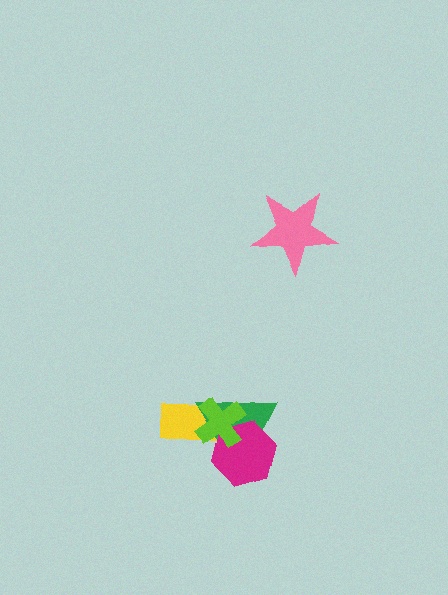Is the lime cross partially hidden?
No, no other shape covers it.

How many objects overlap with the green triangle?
3 objects overlap with the green triangle.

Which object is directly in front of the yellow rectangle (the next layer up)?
The green triangle is directly in front of the yellow rectangle.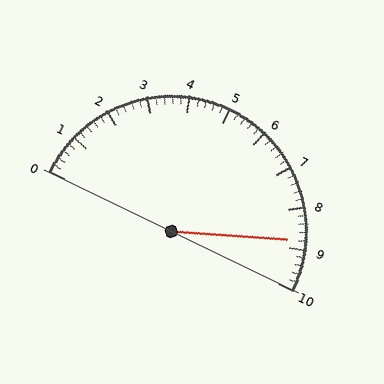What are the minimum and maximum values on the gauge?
The gauge ranges from 0 to 10.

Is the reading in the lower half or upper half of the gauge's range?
The reading is in the upper half of the range (0 to 10).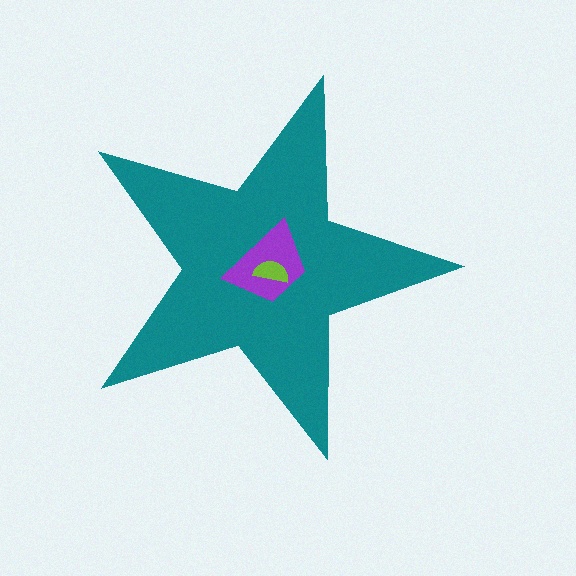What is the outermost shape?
The teal star.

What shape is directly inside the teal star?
The purple trapezoid.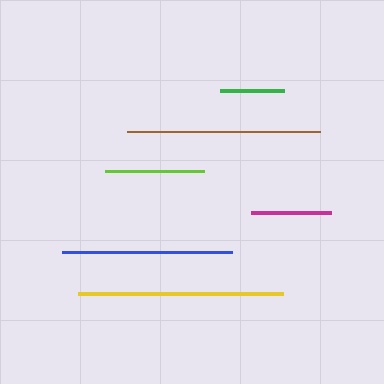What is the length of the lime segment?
The lime segment is approximately 98 pixels long.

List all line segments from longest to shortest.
From longest to shortest: yellow, brown, blue, lime, magenta, green.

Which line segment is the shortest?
The green line is the shortest at approximately 64 pixels.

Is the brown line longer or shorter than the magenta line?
The brown line is longer than the magenta line.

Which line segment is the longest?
The yellow line is the longest at approximately 205 pixels.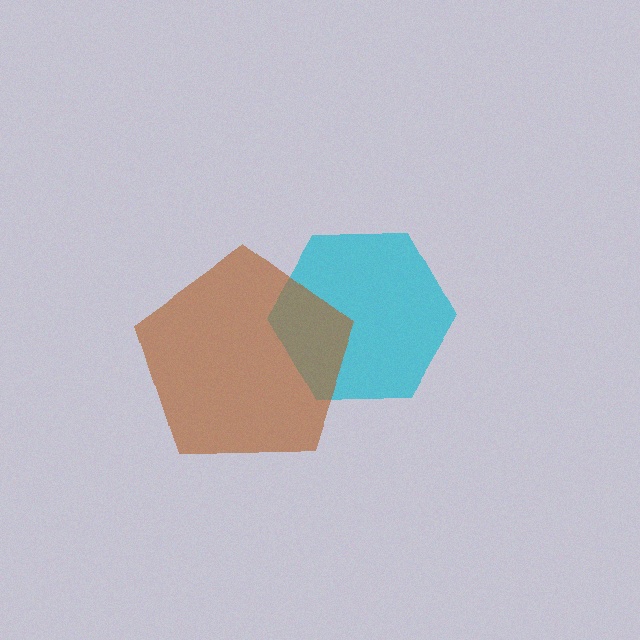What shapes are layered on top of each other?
The layered shapes are: a cyan hexagon, a brown pentagon.